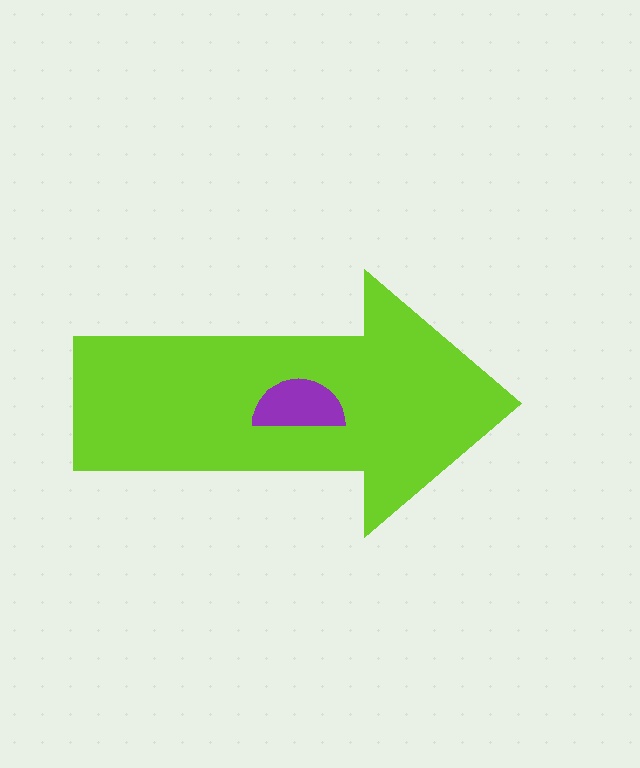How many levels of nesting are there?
2.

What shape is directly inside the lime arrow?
The purple semicircle.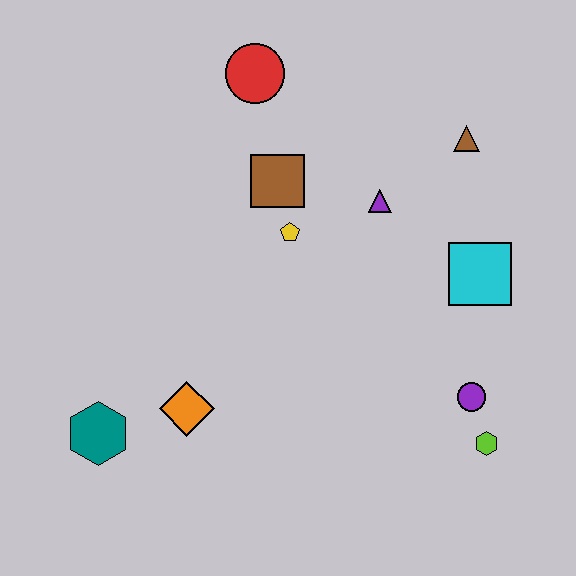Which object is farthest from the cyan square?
The teal hexagon is farthest from the cyan square.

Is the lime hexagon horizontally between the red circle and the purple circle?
No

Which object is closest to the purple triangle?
The yellow pentagon is closest to the purple triangle.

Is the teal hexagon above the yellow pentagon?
No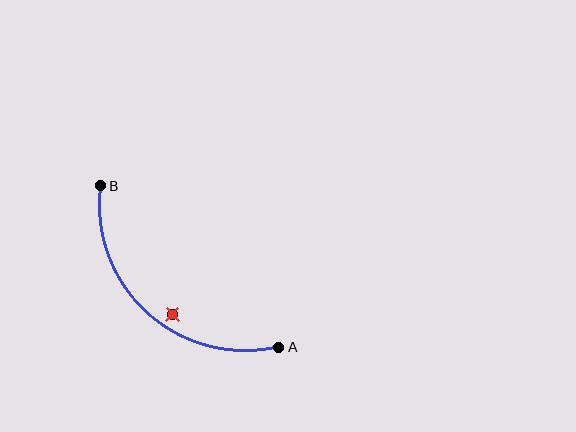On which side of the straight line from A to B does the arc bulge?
The arc bulges below and to the left of the straight line connecting A and B.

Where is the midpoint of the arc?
The arc midpoint is the point on the curve farthest from the straight line joining A and B. It sits below and to the left of that line.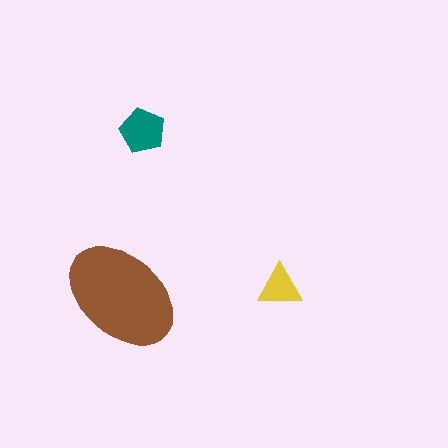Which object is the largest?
The brown ellipse.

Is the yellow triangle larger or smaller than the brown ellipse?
Smaller.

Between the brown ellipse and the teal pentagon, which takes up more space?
The brown ellipse.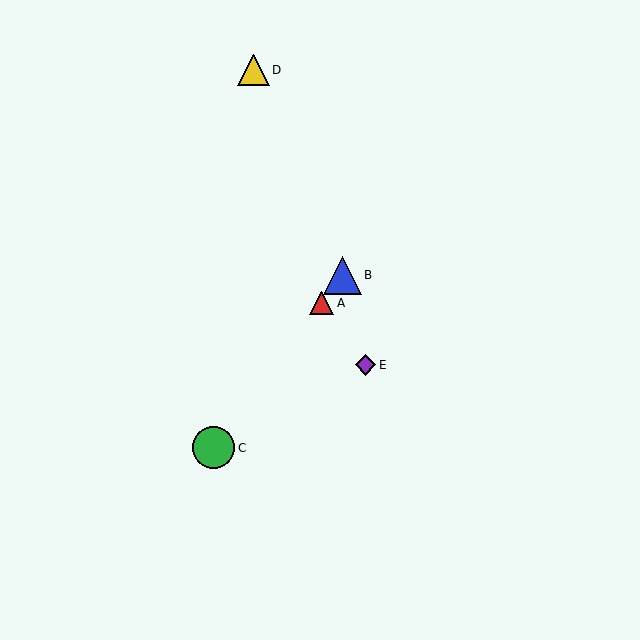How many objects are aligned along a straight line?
3 objects (A, B, C) are aligned along a straight line.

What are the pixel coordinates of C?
Object C is at (213, 448).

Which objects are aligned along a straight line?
Objects A, B, C are aligned along a straight line.